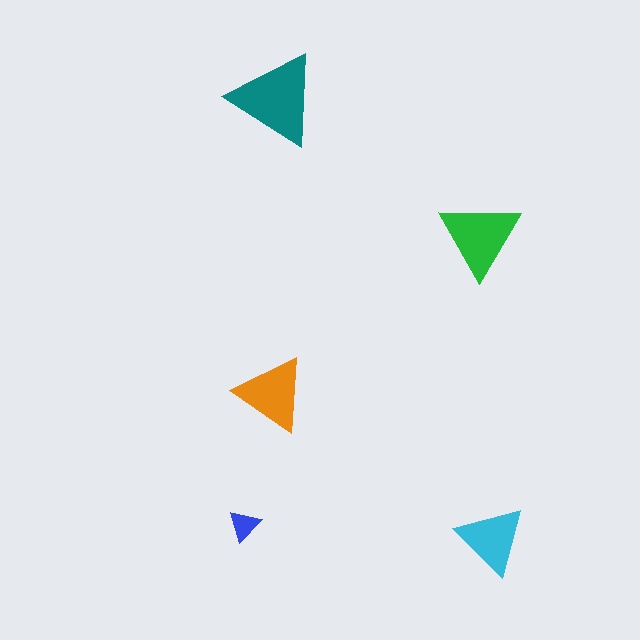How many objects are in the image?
There are 5 objects in the image.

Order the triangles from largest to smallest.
the teal one, the green one, the orange one, the cyan one, the blue one.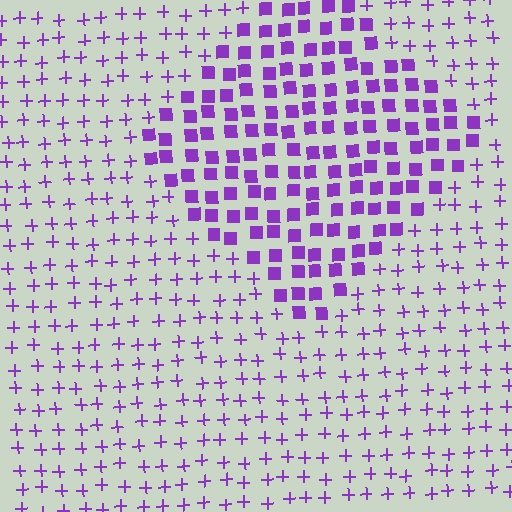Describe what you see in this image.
The image is filled with small purple elements arranged in a uniform grid. A diamond-shaped region contains squares, while the surrounding area contains plus signs. The boundary is defined purely by the change in element shape.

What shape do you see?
I see a diamond.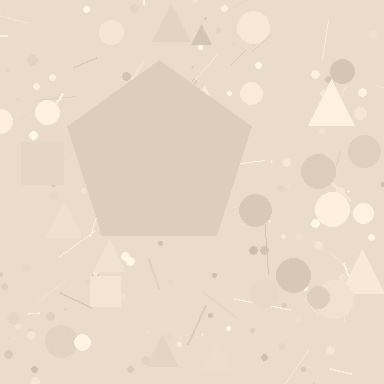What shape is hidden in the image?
A pentagon is hidden in the image.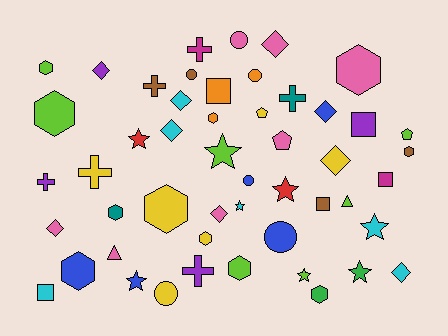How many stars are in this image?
There are 8 stars.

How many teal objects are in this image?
There are 2 teal objects.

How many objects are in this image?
There are 50 objects.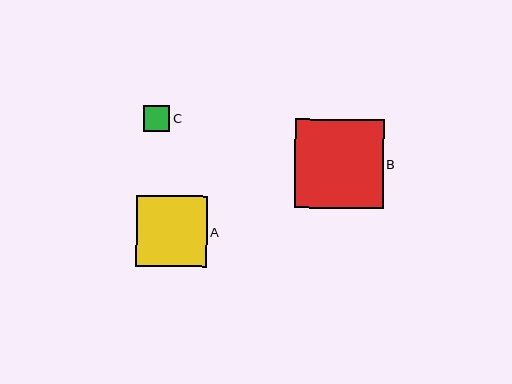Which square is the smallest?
Square C is the smallest with a size of approximately 27 pixels.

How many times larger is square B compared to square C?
Square B is approximately 3.4 times the size of square C.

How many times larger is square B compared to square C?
Square B is approximately 3.4 times the size of square C.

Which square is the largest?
Square B is the largest with a size of approximately 89 pixels.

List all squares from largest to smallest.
From largest to smallest: B, A, C.